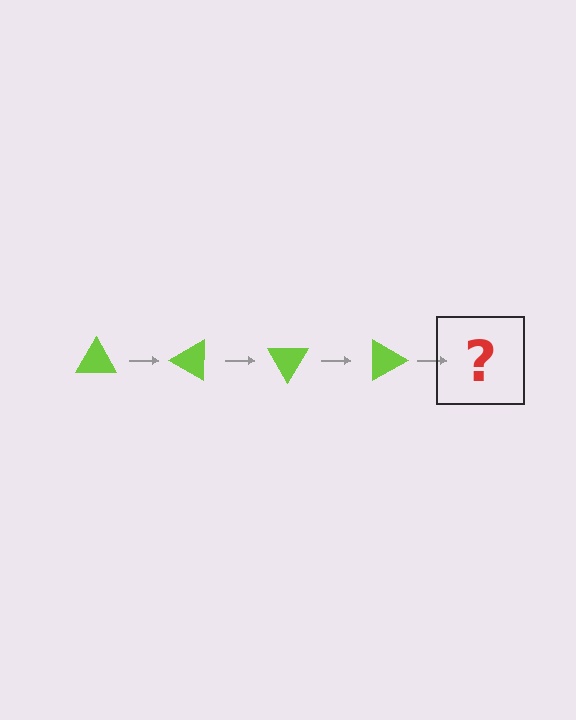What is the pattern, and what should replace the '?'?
The pattern is that the triangle rotates 30 degrees each step. The '?' should be a lime triangle rotated 120 degrees.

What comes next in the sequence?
The next element should be a lime triangle rotated 120 degrees.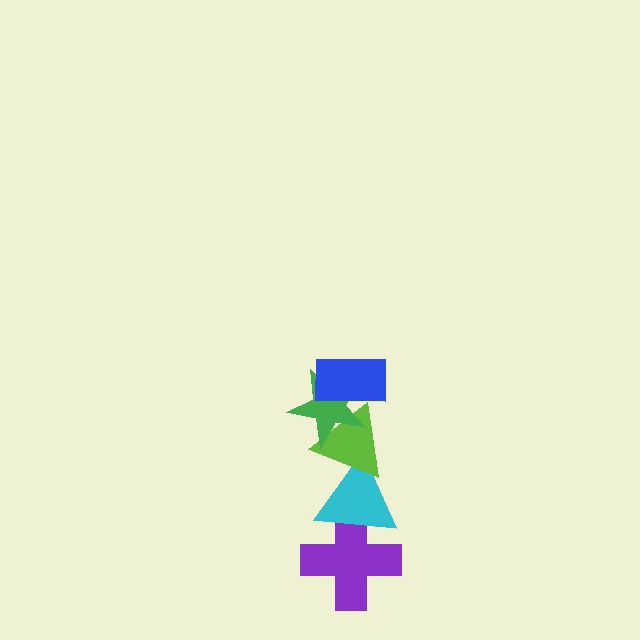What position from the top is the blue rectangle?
The blue rectangle is 1st from the top.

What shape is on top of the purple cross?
The cyan triangle is on top of the purple cross.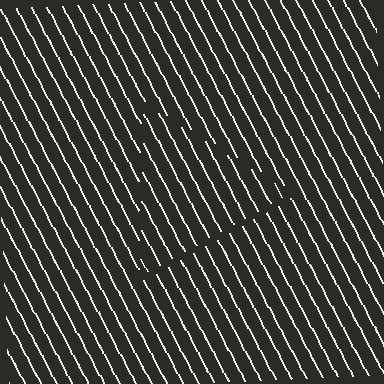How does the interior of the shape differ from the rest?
The interior of the shape contains the same grating, shifted by half a period — the contour is defined by the phase discontinuity where line-ends from the inner and outer gratings abut.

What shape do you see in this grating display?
An illusory triangle. The interior of the shape contains the same grating, shifted by half a period — the contour is defined by the phase discontinuity where line-ends from the inner and outer gratings abut.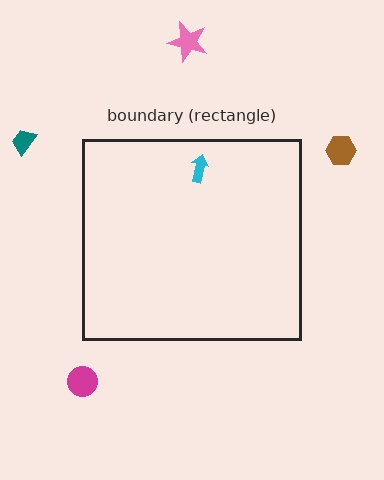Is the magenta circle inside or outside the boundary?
Outside.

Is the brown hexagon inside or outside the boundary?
Outside.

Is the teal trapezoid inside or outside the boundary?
Outside.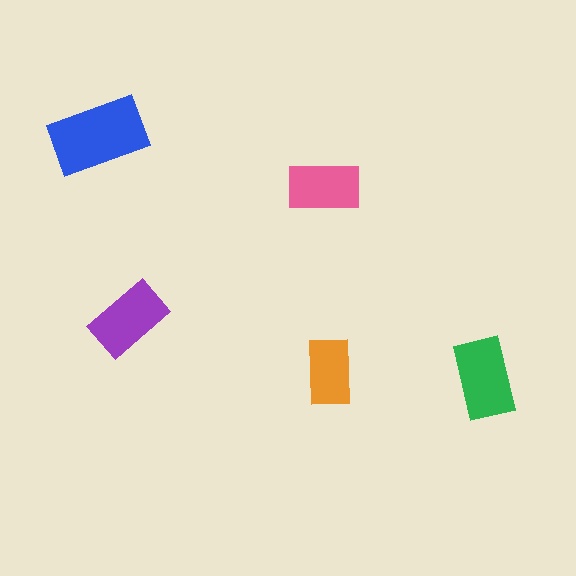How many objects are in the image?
There are 5 objects in the image.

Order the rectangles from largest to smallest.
the blue one, the green one, the purple one, the pink one, the orange one.